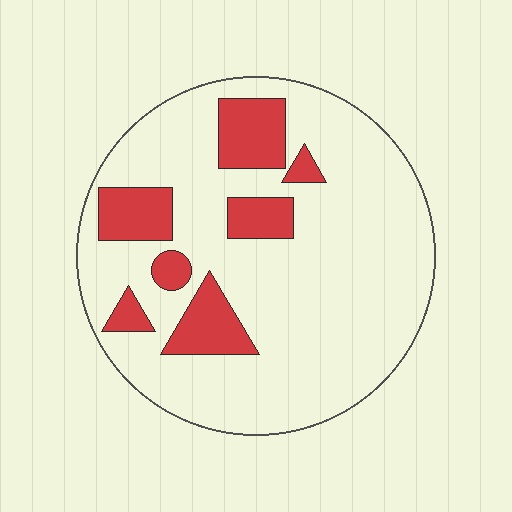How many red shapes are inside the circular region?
7.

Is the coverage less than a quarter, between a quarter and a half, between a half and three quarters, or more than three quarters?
Less than a quarter.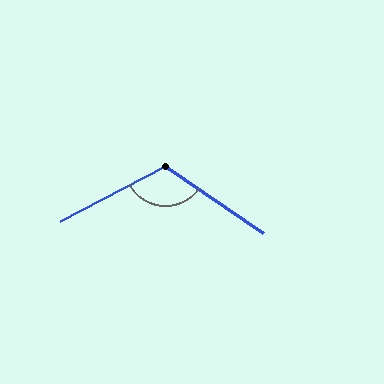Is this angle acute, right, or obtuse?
It is obtuse.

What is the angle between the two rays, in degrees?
Approximately 118 degrees.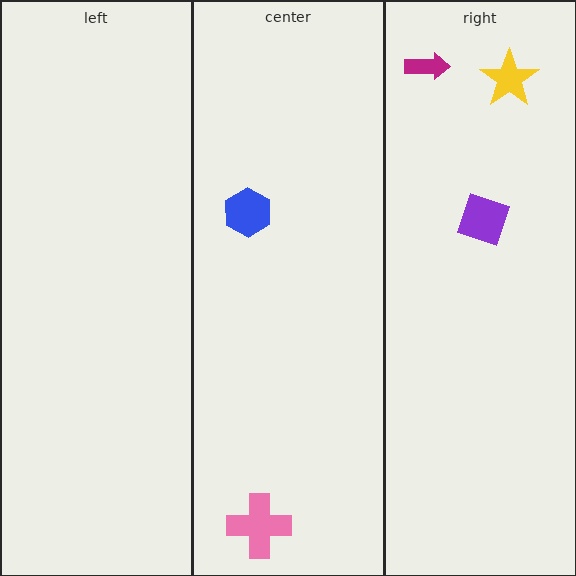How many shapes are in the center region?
2.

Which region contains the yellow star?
The right region.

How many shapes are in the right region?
3.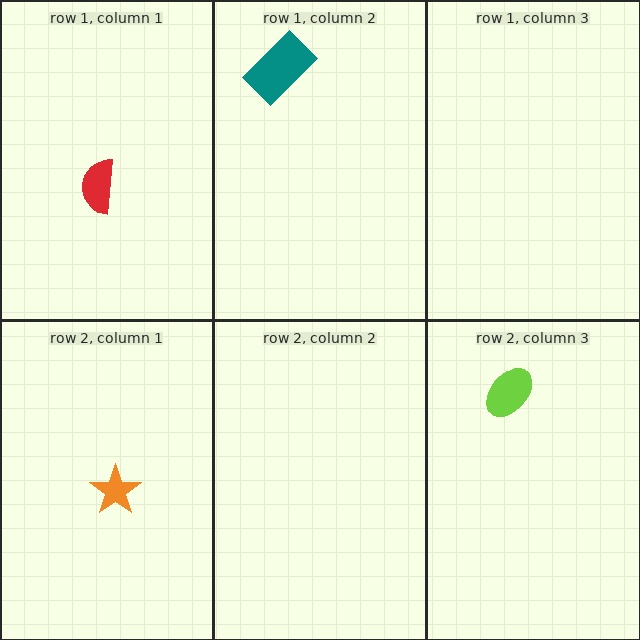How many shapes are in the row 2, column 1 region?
1.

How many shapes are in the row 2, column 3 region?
1.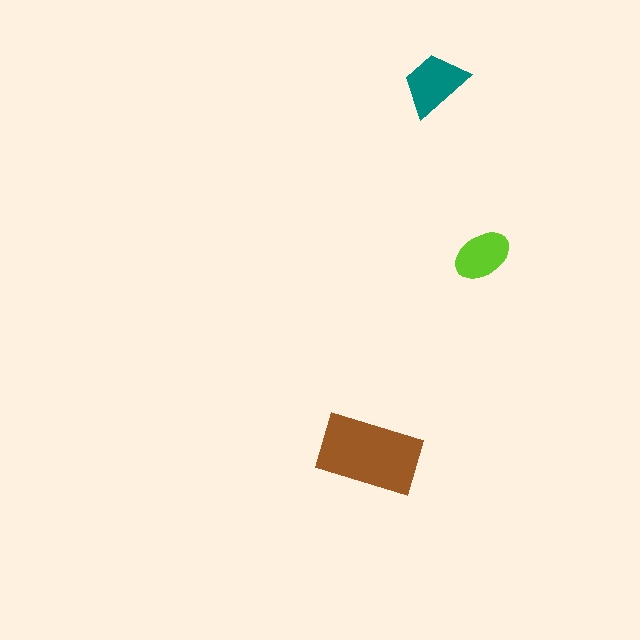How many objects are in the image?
There are 3 objects in the image.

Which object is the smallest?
The lime ellipse.